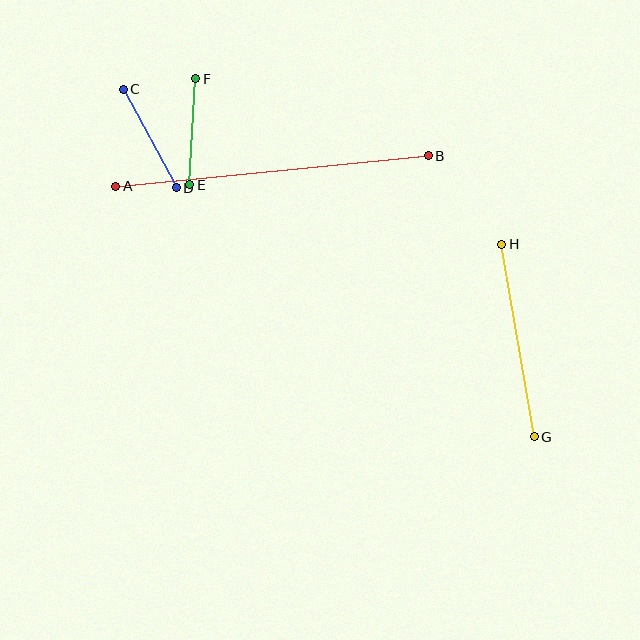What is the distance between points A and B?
The distance is approximately 314 pixels.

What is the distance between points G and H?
The distance is approximately 195 pixels.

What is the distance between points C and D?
The distance is approximately 112 pixels.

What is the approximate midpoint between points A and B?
The midpoint is at approximately (272, 171) pixels.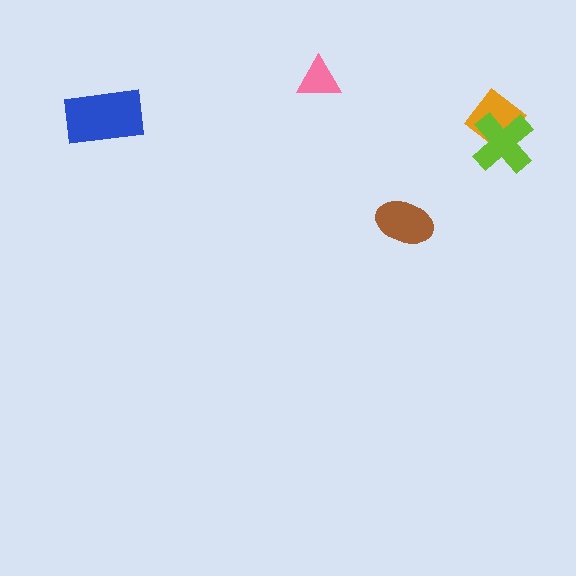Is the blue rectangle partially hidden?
No, no other shape covers it.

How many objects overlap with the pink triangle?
0 objects overlap with the pink triangle.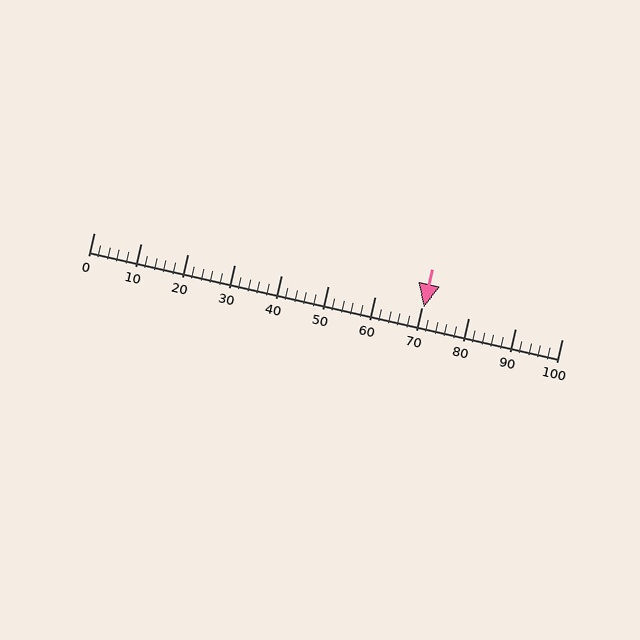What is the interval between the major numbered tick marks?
The major tick marks are spaced 10 units apart.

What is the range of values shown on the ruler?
The ruler shows values from 0 to 100.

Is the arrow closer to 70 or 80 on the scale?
The arrow is closer to 70.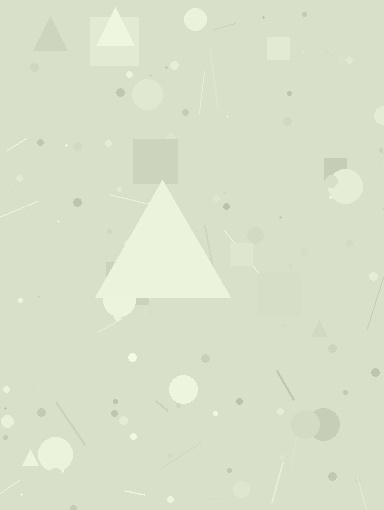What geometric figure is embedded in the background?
A triangle is embedded in the background.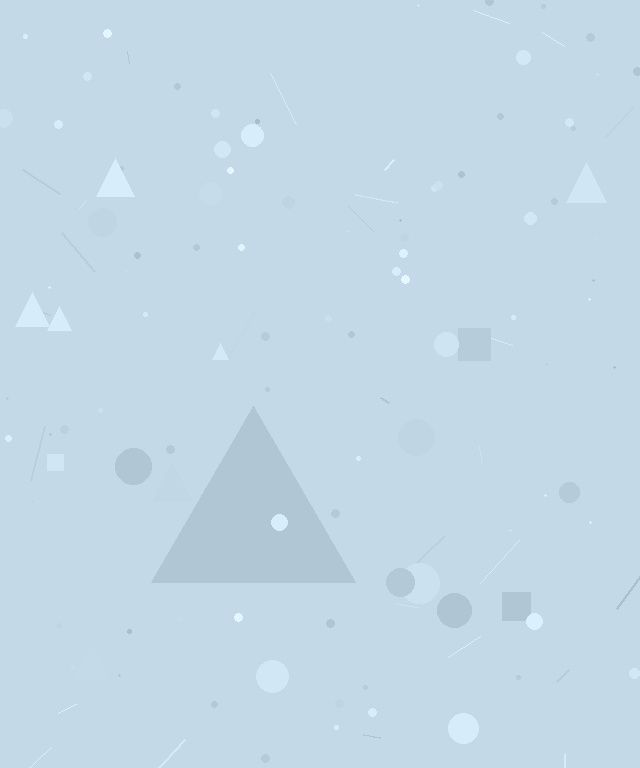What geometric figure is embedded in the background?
A triangle is embedded in the background.